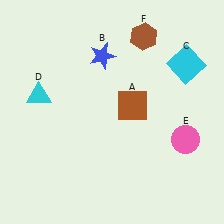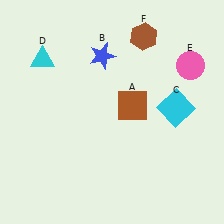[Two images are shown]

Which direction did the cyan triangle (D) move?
The cyan triangle (D) moved up.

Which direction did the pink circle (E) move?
The pink circle (E) moved up.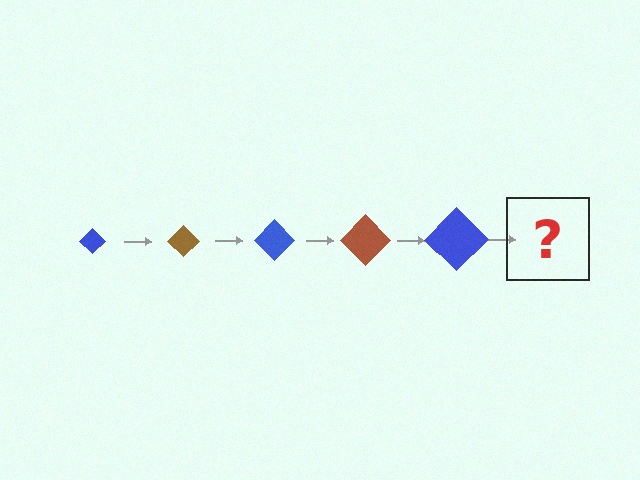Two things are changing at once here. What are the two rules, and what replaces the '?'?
The two rules are that the diamond grows larger each step and the color cycles through blue and brown. The '?' should be a brown diamond, larger than the previous one.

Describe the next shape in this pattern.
It should be a brown diamond, larger than the previous one.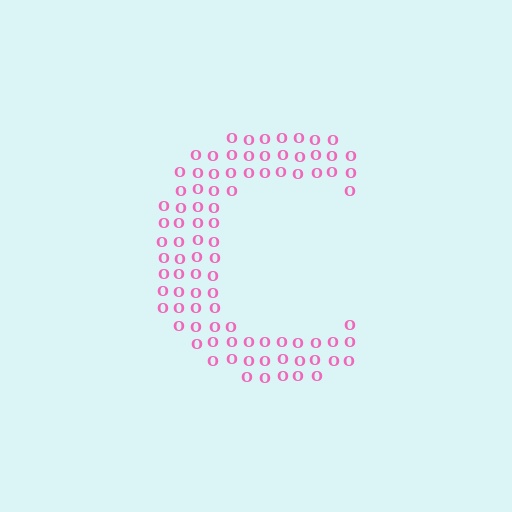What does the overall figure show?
The overall figure shows the letter C.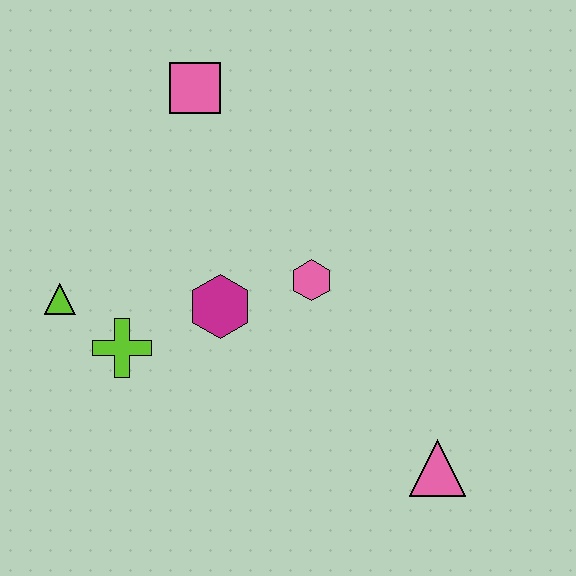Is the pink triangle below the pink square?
Yes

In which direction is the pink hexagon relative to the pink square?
The pink hexagon is below the pink square.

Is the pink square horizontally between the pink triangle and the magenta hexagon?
No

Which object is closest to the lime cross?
The lime triangle is closest to the lime cross.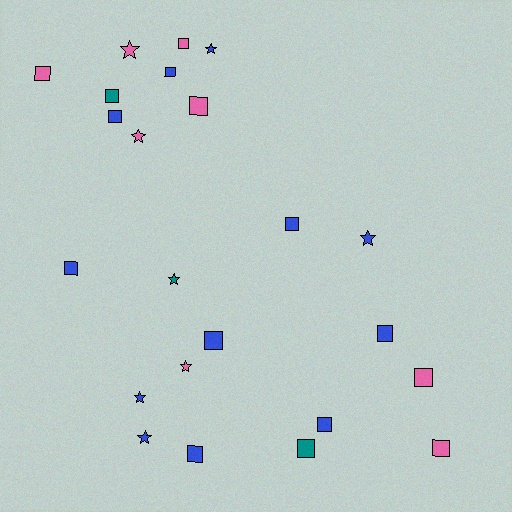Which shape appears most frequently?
Square, with 15 objects.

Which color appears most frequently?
Blue, with 12 objects.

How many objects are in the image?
There are 23 objects.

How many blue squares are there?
There are 8 blue squares.